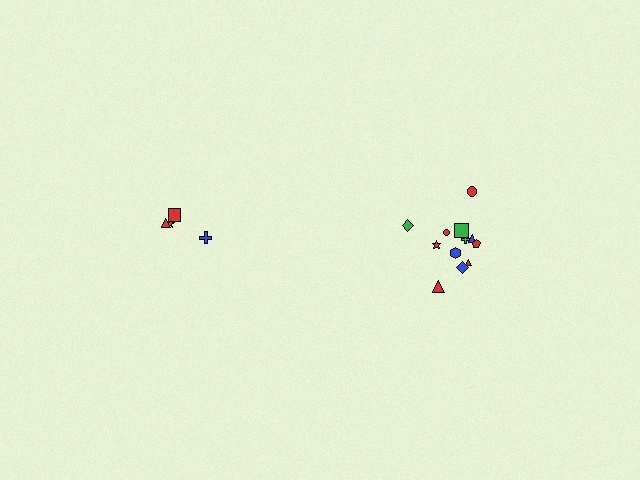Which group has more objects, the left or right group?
The right group.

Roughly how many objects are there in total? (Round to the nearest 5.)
Roughly 15 objects in total.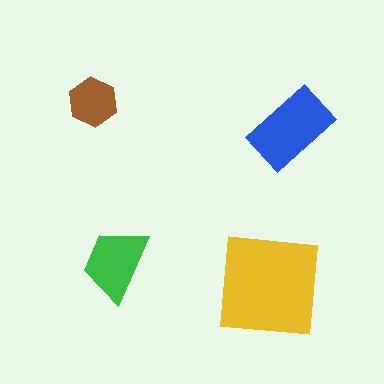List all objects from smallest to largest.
The brown hexagon, the green trapezoid, the blue rectangle, the yellow square.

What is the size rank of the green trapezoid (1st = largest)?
3rd.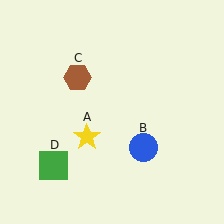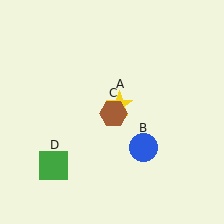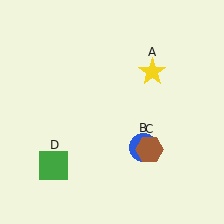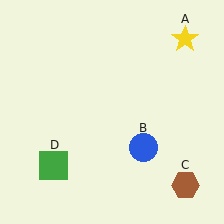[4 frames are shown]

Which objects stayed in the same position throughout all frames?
Blue circle (object B) and green square (object D) remained stationary.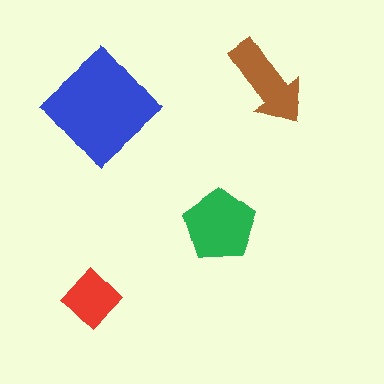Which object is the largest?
The blue diamond.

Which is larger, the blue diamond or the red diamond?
The blue diamond.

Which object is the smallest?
The red diamond.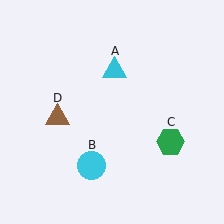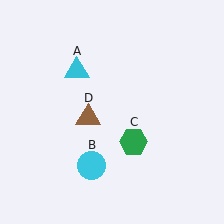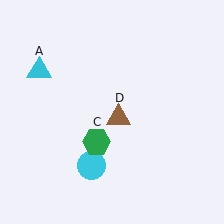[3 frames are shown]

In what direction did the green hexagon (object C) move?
The green hexagon (object C) moved left.